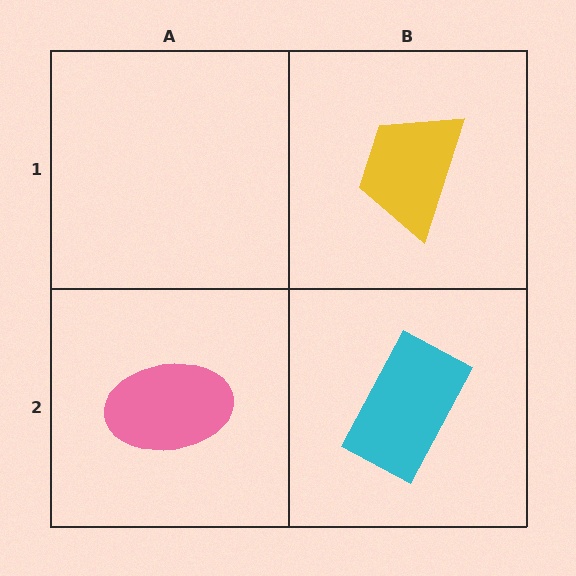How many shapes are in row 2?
2 shapes.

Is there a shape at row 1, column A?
No, that cell is empty.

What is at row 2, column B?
A cyan rectangle.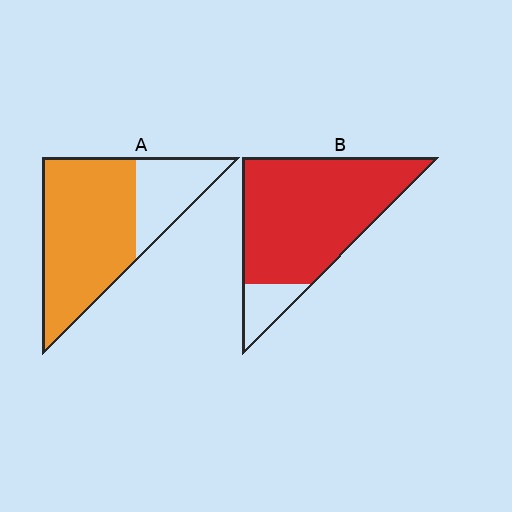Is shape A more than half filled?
Yes.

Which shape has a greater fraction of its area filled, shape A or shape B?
Shape B.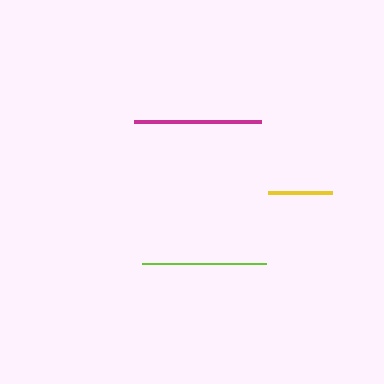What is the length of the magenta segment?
The magenta segment is approximately 128 pixels long.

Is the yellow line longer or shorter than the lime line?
The lime line is longer than the yellow line.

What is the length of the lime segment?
The lime segment is approximately 124 pixels long.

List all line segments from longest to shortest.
From longest to shortest: magenta, lime, yellow.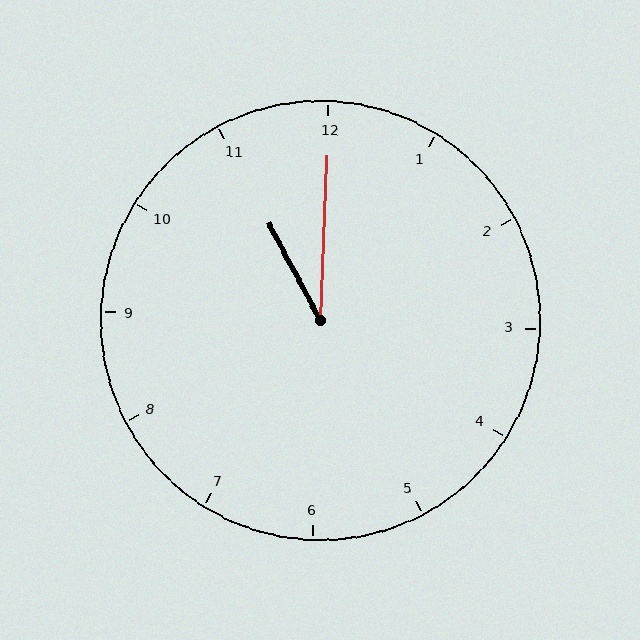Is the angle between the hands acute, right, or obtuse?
It is acute.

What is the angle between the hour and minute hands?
Approximately 30 degrees.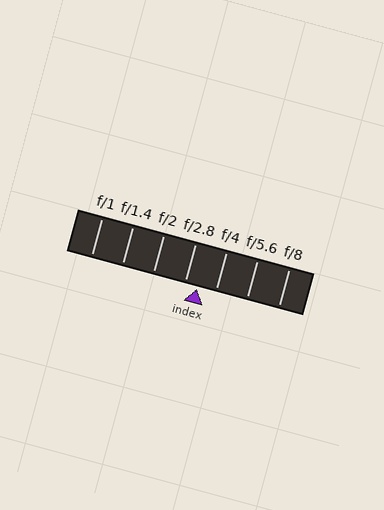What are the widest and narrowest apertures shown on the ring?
The widest aperture shown is f/1 and the narrowest is f/8.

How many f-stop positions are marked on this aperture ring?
There are 7 f-stop positions marked.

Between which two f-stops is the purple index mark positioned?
The index mark is between f/2.8 and f/4.